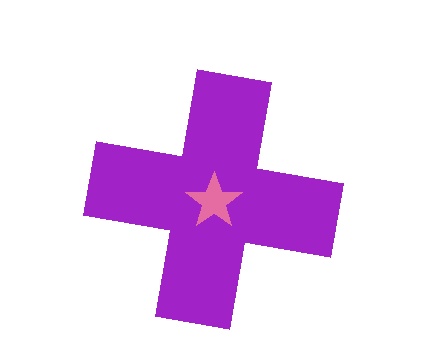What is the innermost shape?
The pink star.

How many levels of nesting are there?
2.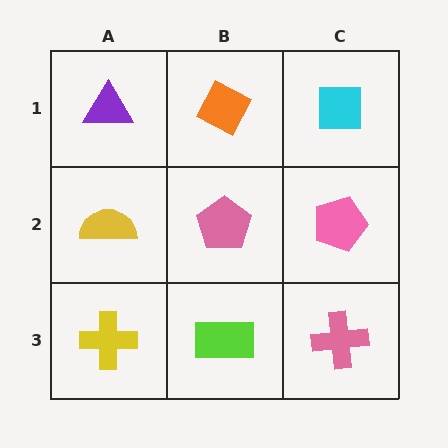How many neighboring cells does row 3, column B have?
3.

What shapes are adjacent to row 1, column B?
A pink pentagon (row 2, column B), a purple triangle (row 1, column A), a cyan square (row 1, column C).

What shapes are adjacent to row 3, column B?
A pink pentagon (row 2, column B), a yellow cross (row 3, column A), a pink cross (row 3, column C).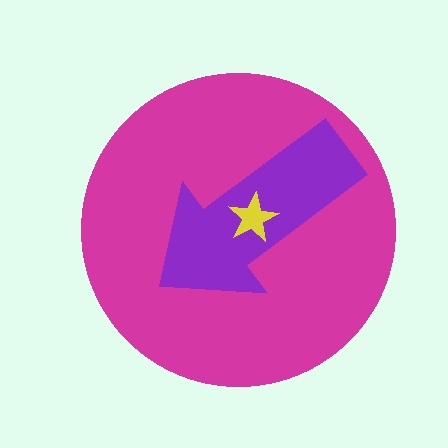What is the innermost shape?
The yellow star.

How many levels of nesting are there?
3.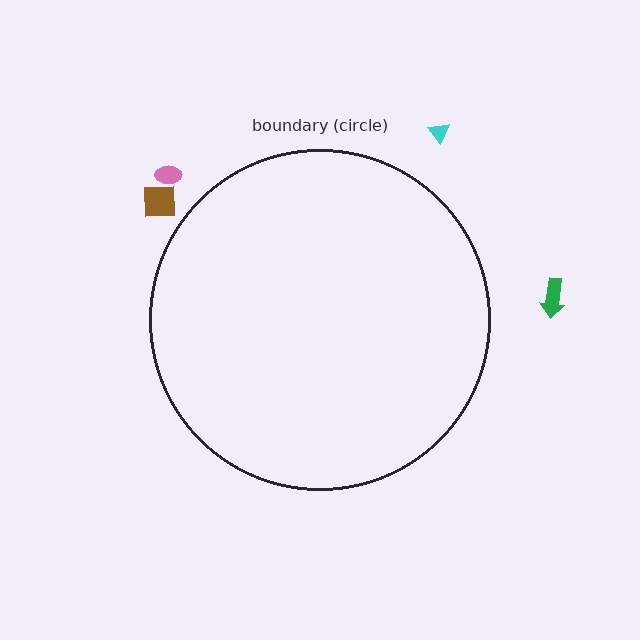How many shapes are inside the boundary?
0 inside, 4 outside.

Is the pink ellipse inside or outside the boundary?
Outside.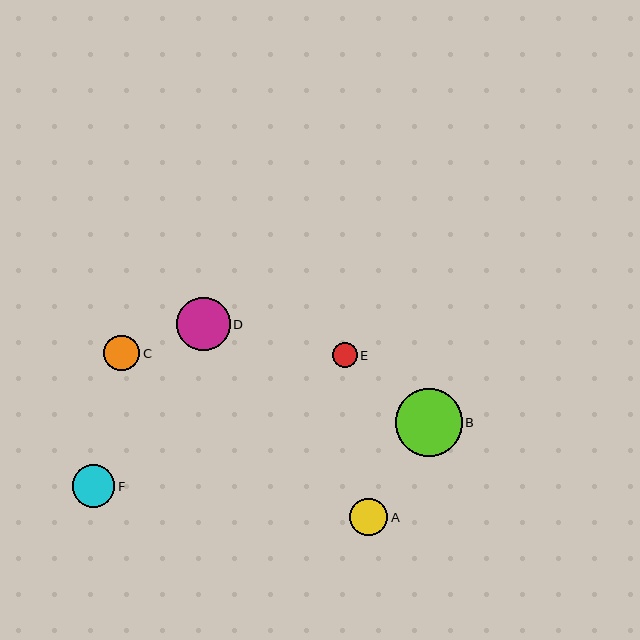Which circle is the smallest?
Circle E is the smallest with a size of approximately 25 pixels.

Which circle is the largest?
Circle B is the largest with a size of approximately 67 pixels.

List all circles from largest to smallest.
From largest to smallest: B, D, F, A, C, E.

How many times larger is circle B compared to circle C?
Circle B is approximately 1.9 times the size of circle C.